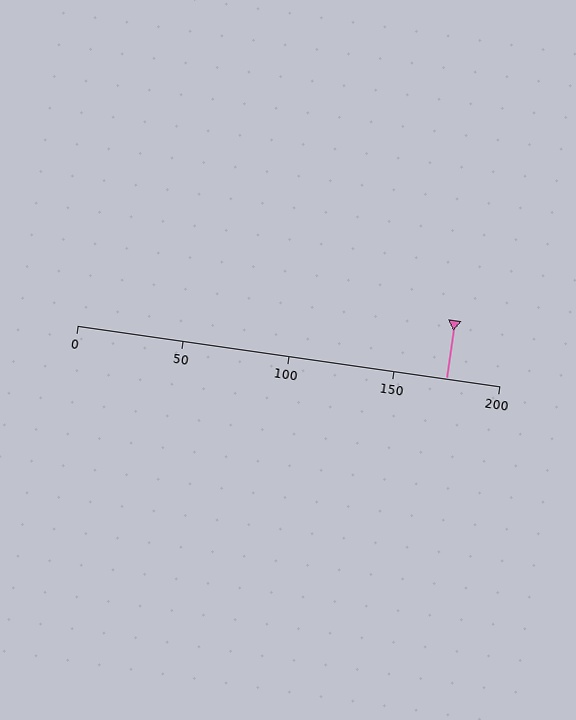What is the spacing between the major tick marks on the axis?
The major ticks are spaced 50 apart.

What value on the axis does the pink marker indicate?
The marker indicates approximately 175.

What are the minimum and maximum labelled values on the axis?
The axis runs from 0 to 200.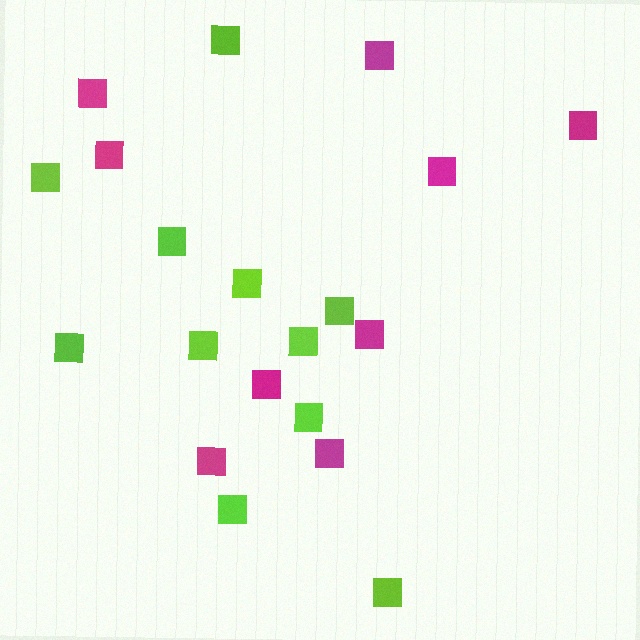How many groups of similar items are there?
There are 2 groups: one group of magenta squares (9) and one group of lime squares (11).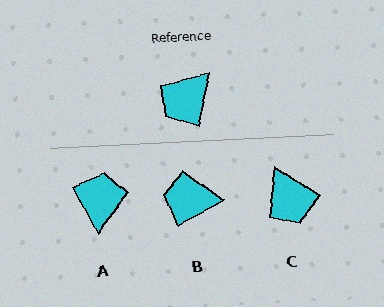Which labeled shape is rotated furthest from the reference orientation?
A, about 140 degrees away.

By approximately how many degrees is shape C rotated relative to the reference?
Approximately 70 degrees counter-clockwise.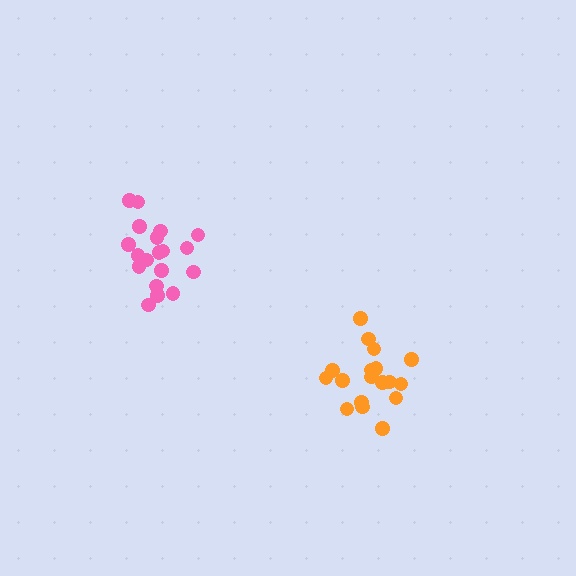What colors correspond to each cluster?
The clusters are colored: pink, orange.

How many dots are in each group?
Group 1: 19 dots, Group 2: 18 dots (37 total).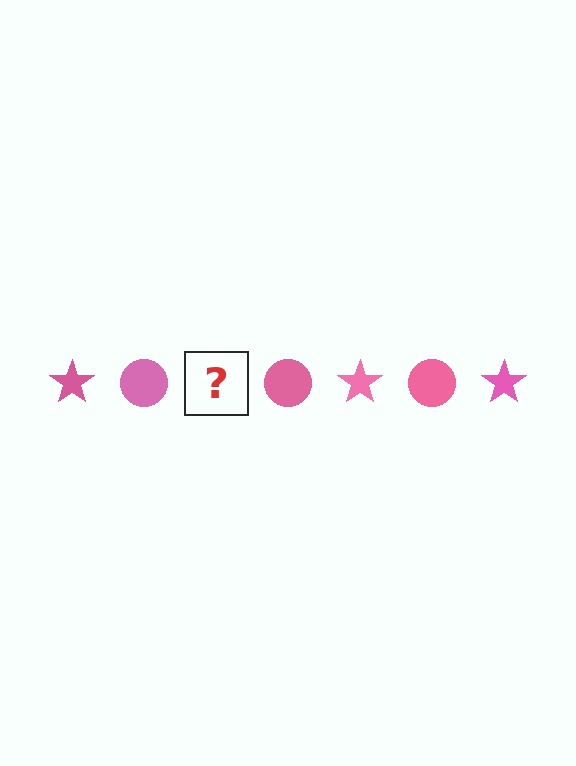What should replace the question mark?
The question mark should be replaced with a pink star.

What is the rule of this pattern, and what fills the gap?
The rule is that the pattern cycles through star, circle shapes in pink. The gap should be filled with a pink star.